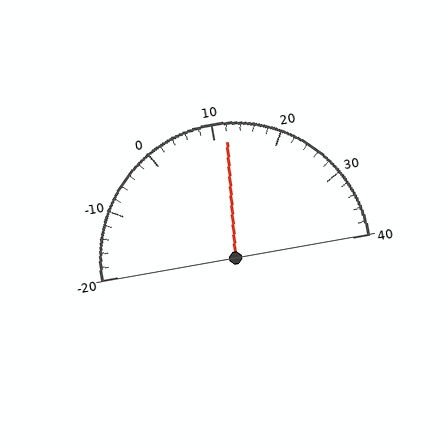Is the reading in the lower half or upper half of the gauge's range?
The reading is in the upper half of the range (-20 to 40).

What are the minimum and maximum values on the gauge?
The gauge ranges from -20 to 40.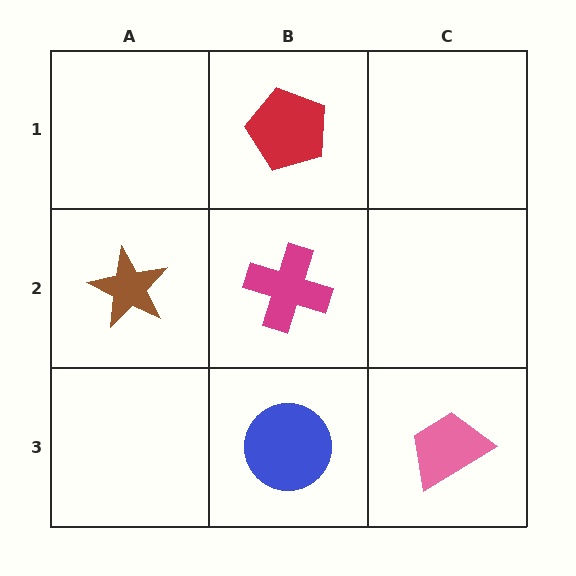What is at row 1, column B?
A red pentagon.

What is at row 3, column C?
A pink trapezoid.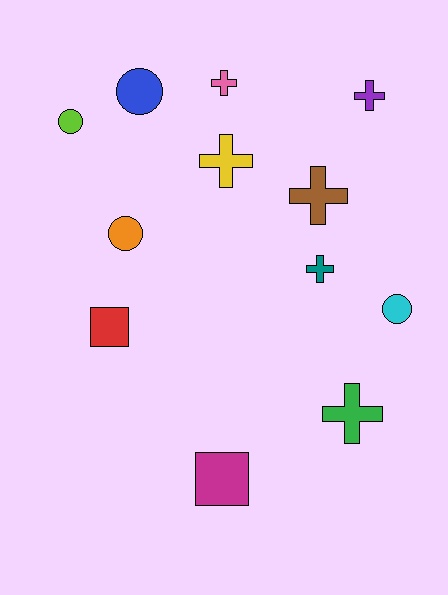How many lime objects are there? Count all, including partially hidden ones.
There is 1 lime object.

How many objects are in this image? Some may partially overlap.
There are 12 objects.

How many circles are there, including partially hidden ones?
There are 4 circles.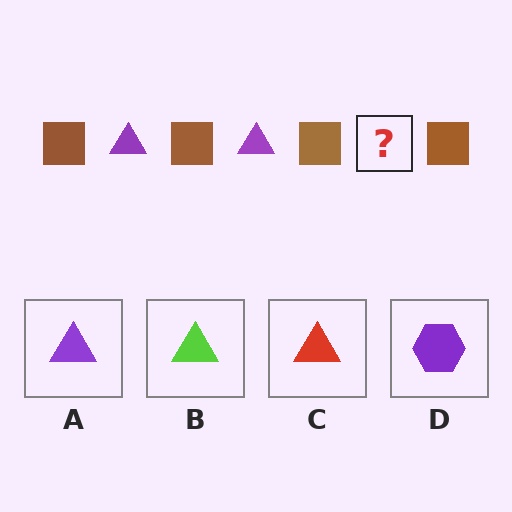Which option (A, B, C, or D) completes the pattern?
A.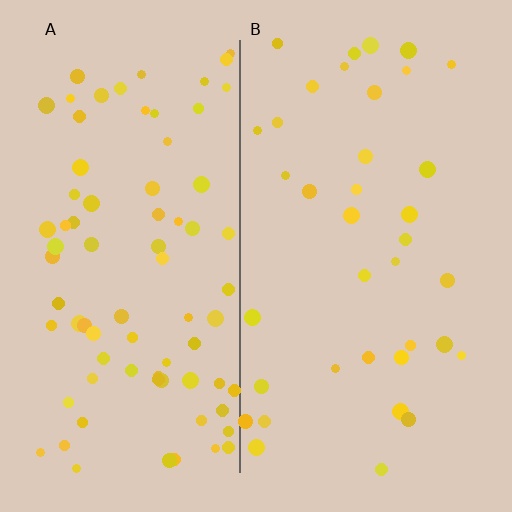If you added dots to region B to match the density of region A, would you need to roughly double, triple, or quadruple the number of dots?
Approximately double.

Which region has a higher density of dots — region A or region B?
A (the left).